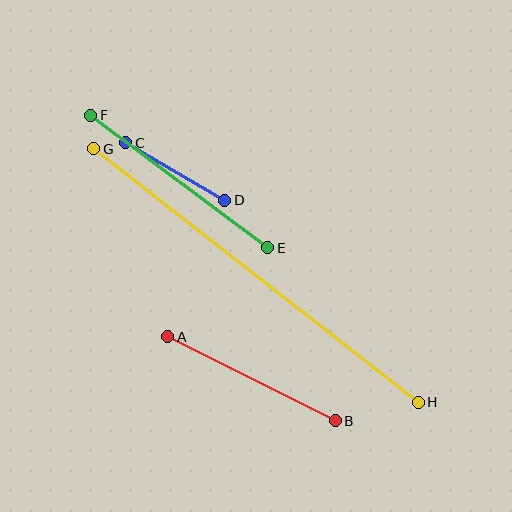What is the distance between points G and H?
The distance is approximately 412 pixels.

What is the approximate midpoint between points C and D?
The midpoint is at approximately (175, 172) pixels.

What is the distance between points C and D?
The distance is approximately 114 pixels.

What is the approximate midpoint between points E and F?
The midpoint is at approximately (179, 181) pixels.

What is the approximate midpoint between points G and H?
The midpoint is at approximately (256, 275) pixels.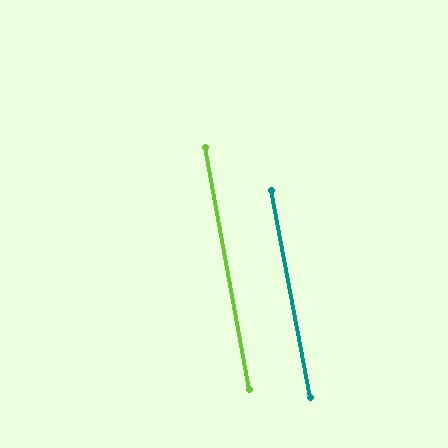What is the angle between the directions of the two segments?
Approximately 0 degrees.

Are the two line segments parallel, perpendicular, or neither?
Parallel — their directions differ by only 0.4°.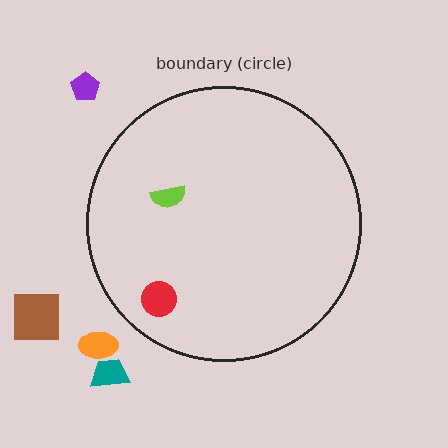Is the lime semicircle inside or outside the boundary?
Inside.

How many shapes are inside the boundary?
2 inside, 4 outside.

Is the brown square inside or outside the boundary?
Outside.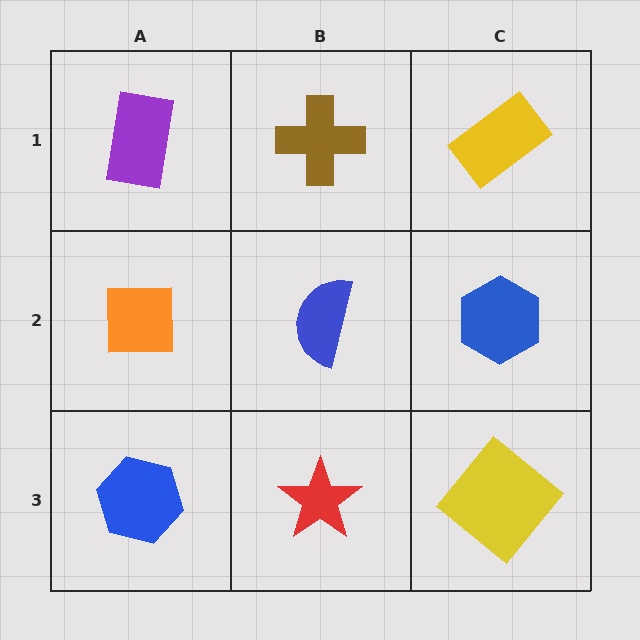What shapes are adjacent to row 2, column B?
A brown cross (row 1, column B), a red star (row 3, column B), an orange square (row 2, column A), a blue hexagon (row 2, column C).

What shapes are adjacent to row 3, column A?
An orange square (row 2, column A), a red star (row 3, column B).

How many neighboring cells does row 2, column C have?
3.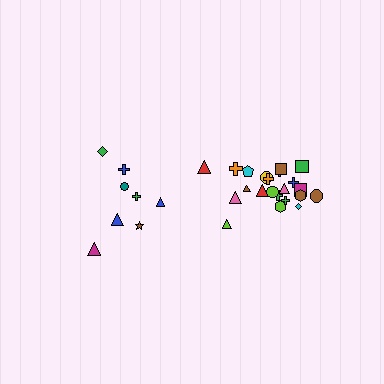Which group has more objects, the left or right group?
The right group.